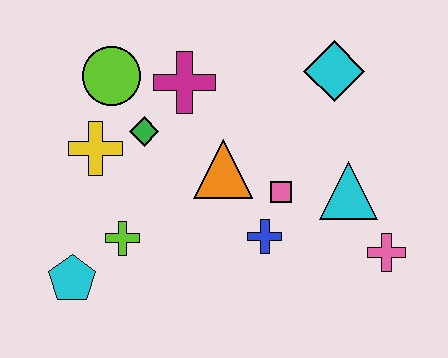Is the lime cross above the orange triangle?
No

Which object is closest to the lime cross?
The cyan pentagon is closest to the lime cross.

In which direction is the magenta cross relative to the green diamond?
The magenta cross is above the green diamond.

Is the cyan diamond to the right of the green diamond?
Yes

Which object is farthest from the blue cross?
The lime circle is farthest from the blue cross.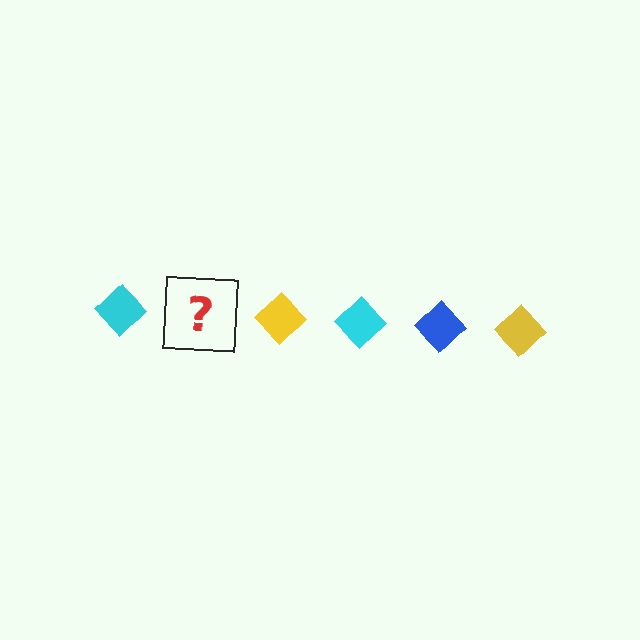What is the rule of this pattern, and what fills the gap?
The rule is that the pattern cycles through cyan, blue, yellow diamonds. The gap should be filled with a blue diamond.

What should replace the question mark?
The question mark should be replaced with a blue diamond.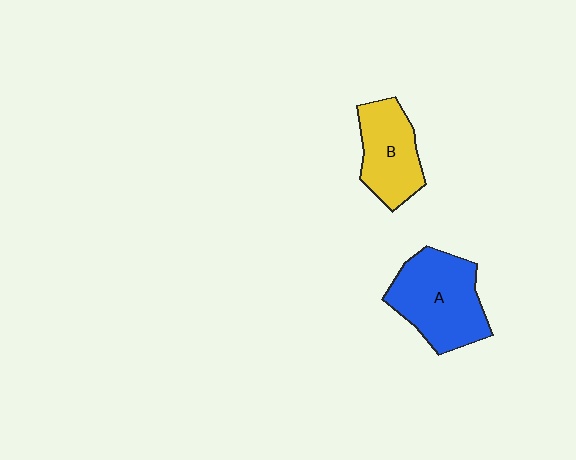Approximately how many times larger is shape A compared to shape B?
Approximately 1.4 times.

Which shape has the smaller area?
Shape B (yellow).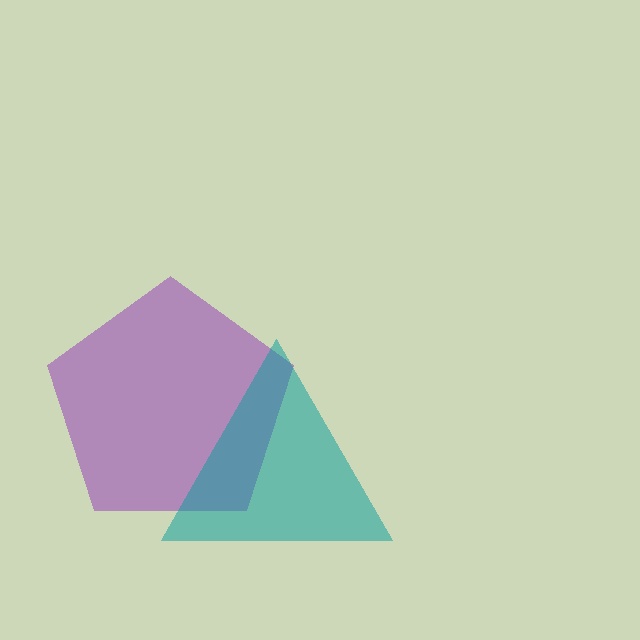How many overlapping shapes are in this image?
There are 2 overlapping shapes in the image.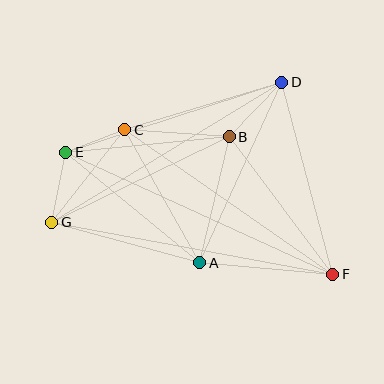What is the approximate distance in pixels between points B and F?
The distance between B and F is approximately 172 pixels.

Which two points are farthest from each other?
Points E and F are farthest from each other.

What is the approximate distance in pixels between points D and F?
The distance between D and F is approximately 199 pixels.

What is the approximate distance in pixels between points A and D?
The distance between A and D is approximately 198 pixels.